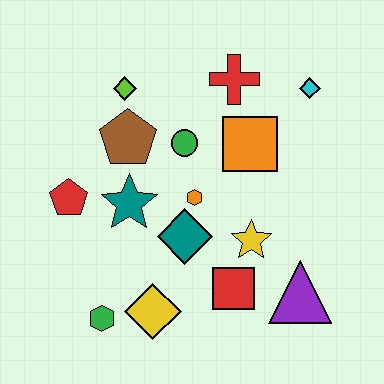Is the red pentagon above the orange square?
No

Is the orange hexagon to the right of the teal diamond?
Yes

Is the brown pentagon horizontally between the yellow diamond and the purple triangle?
No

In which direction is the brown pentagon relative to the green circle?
The brown pentagon is to the left of the green circle.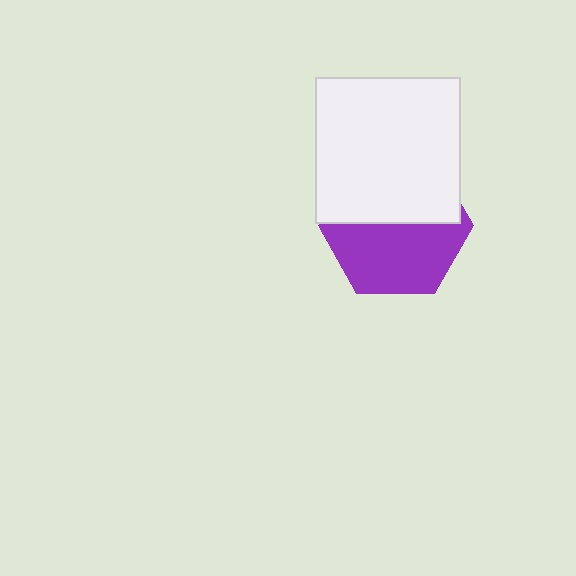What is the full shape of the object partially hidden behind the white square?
The partially hidden object is a purple hexagon.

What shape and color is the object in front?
The object in front is a white square.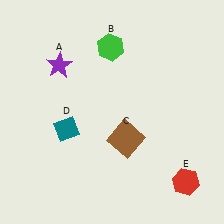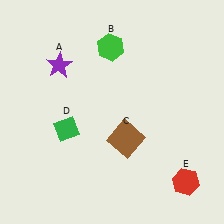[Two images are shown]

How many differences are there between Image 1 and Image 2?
There is 1 difference between the two images.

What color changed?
The diamond (D) changed from teal in Image 1 to green in Image 2.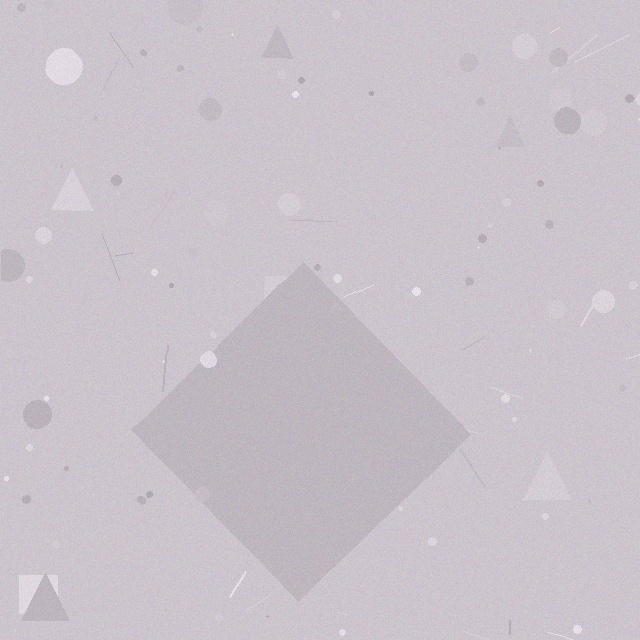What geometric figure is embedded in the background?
A diamond is embedded in the background.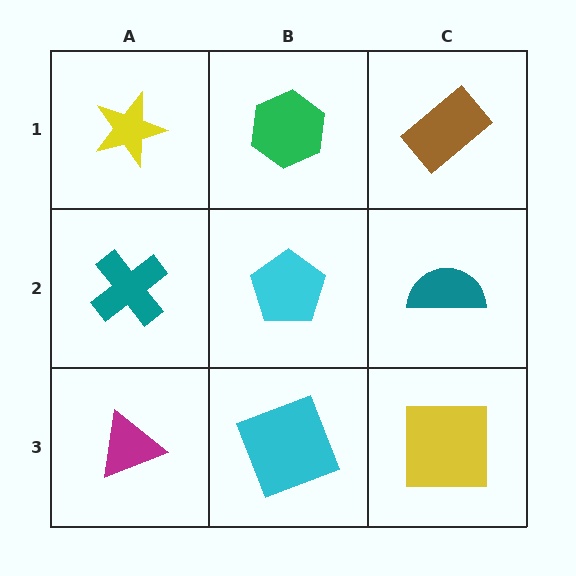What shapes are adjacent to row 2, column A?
A yellow star (row 1, column A), a magenta triangle (row 3, column A), a cyan pentagon (row 2, column B).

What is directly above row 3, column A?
A teal cross.